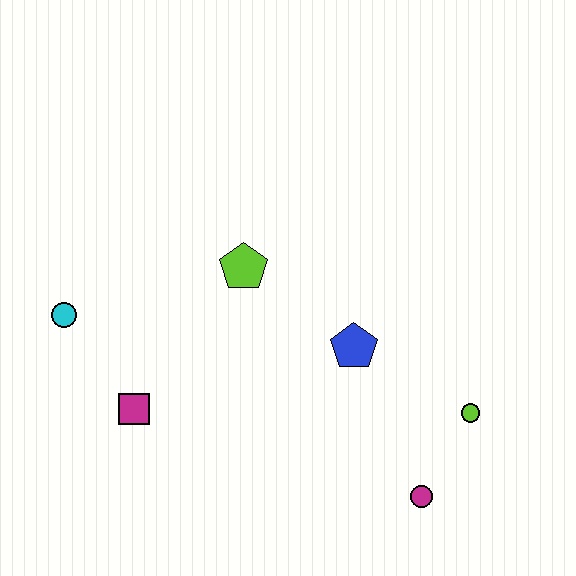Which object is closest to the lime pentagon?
The blue pentagon is closest to the lime pentagon.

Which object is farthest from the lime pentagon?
The magenta circle is farthest from the lime pentagon.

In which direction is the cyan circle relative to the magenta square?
The cyan circle is above the magenta square.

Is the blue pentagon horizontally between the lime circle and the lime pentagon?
Yes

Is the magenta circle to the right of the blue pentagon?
Yes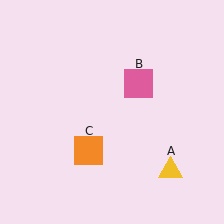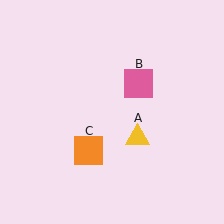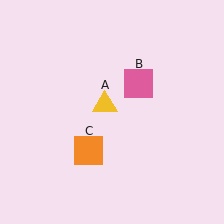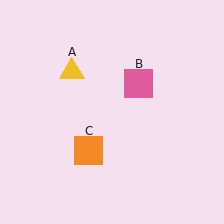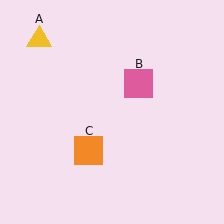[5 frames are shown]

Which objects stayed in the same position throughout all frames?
Pink square (object B) and orange square (object C) remained stationary.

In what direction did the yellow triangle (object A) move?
The yellow triangle (object A) moved up and to the left.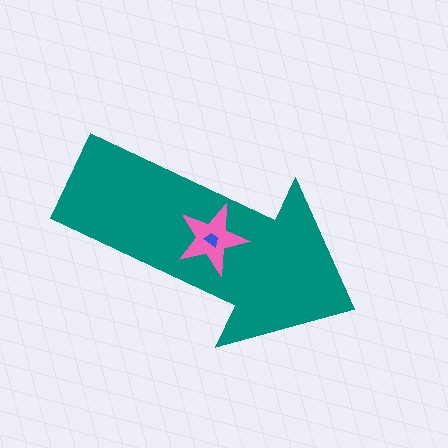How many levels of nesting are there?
3.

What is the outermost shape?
The teal arrow.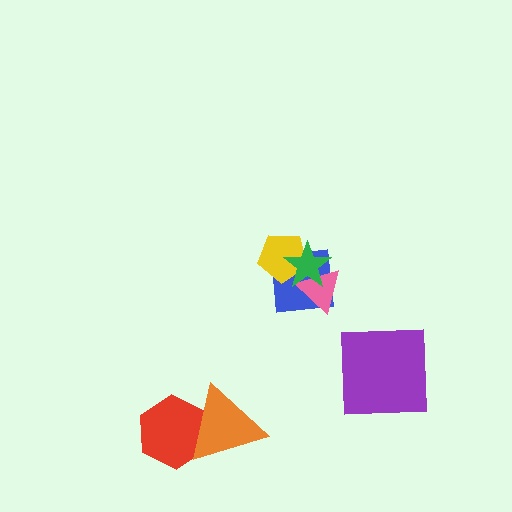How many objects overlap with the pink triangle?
2 objects overlap with the pink triangle.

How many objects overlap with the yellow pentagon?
2 objects overlap with the yellow pentagon.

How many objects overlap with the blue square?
3 objects overlap with the blue square.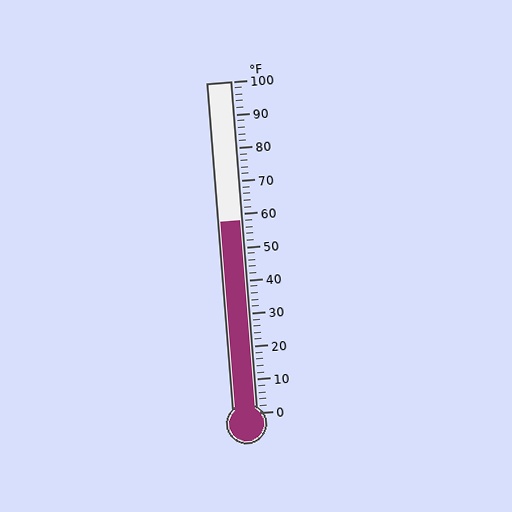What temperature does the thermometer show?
The thermometer shows approximately 58°F.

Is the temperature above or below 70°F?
The temperature is below 70°F.